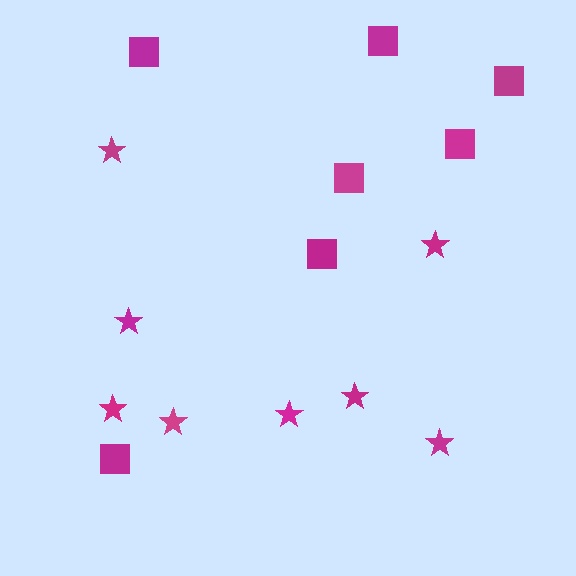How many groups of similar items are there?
There are 2 groups: one group of squares (7) and one group of stars (8).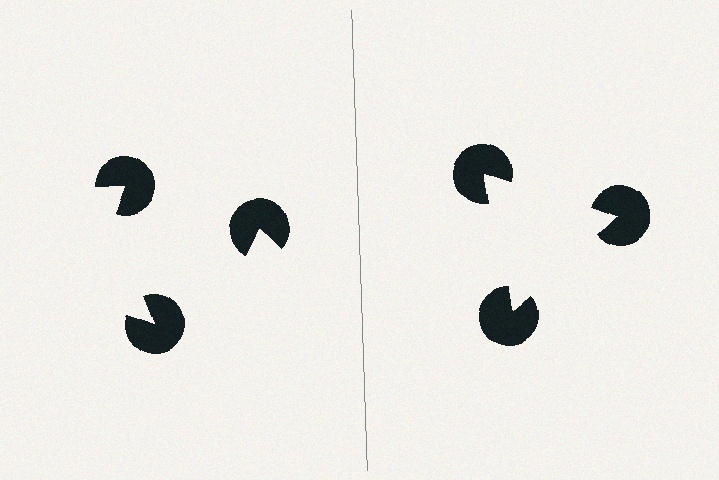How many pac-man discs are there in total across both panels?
6 — 3 on each side.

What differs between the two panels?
The pac-man discs are positioned identically on both sides; only the wedge orientations differ. On the right they align to a triangle; on the left they are misaligned.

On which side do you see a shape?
An illusory triangle appears on the right side. On the left side the wedge cuts are rotated, so no coherent shape forms.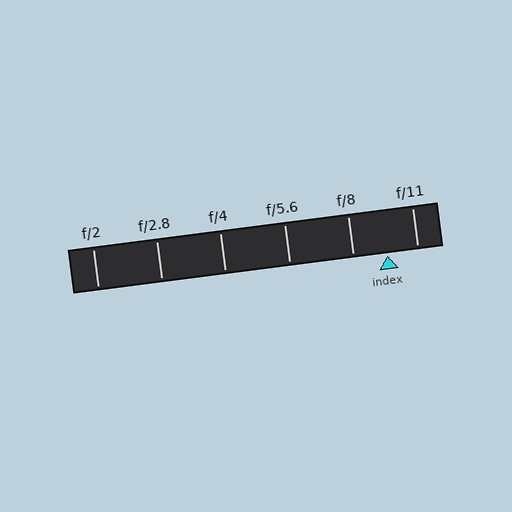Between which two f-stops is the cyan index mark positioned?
The index mark is between f/8 and f/11.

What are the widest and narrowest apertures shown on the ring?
The widest aperture shown is f/2 and the narrowest is f/11.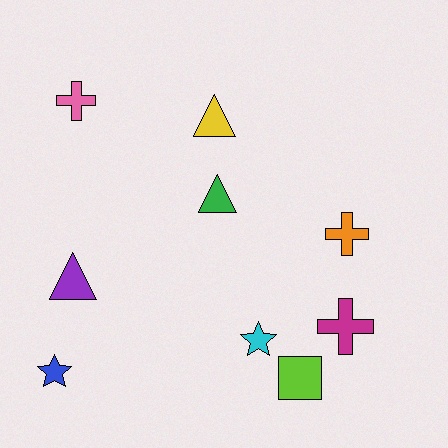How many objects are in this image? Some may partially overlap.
There are 9 objects.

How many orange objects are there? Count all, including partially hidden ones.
There is 1 orange object.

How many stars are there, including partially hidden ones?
There are 2 stars.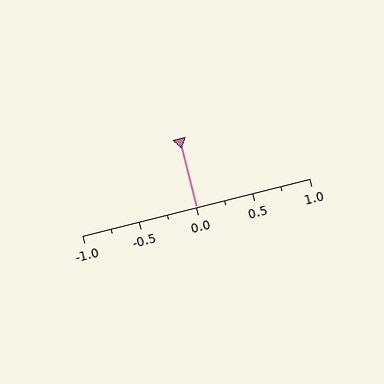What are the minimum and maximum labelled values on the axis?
The axis runs from -1.0 to 1.0.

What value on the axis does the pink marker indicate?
The marker indicates approximately 0.